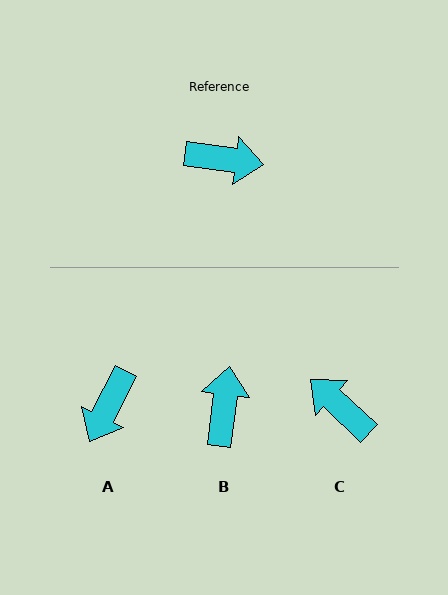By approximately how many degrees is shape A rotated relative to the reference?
Approximately 110 degrees clockwise.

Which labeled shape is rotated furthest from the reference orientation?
C, about 144 degrees away.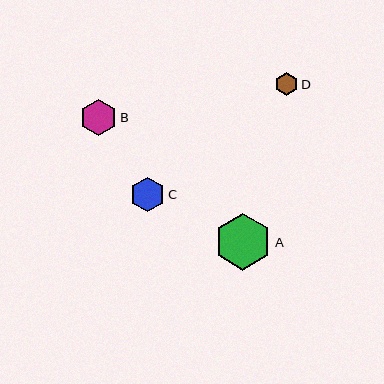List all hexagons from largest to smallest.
From largest to smallest: A, B, C, D.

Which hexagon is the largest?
Hexagon A is the largest with a size of approximately 57 pixels.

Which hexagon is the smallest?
Hexagon D is the smallest with a size of approximately 23 pixels.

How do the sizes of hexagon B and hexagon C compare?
Hexagon B and hexagon C are approximately the same size.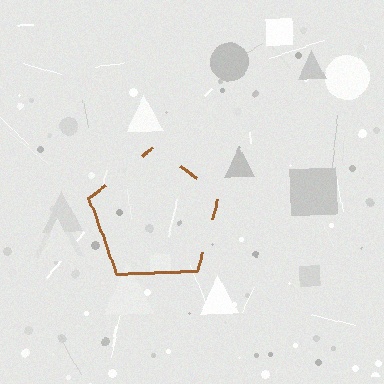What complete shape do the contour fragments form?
The contour fragments form a pentagon.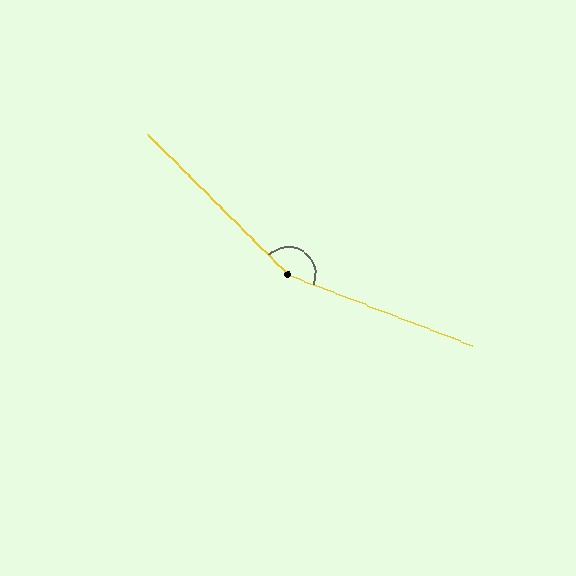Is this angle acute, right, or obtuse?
It is obtuse.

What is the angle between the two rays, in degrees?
Approximately 156 degrees.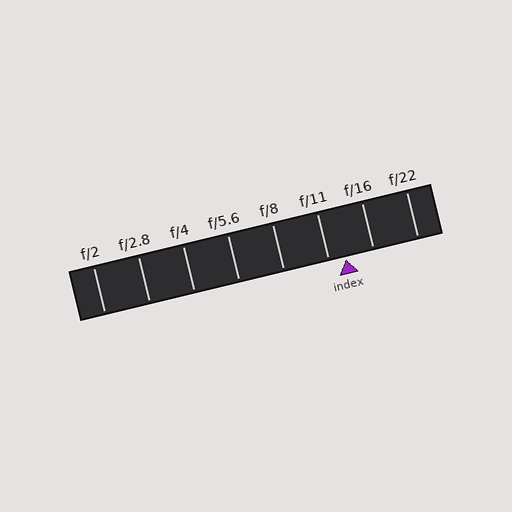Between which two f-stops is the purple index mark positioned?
The index mark is between f/11 and f/16.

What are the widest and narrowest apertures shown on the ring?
The widest aperture shown is f/2 and the narrowest is f/22.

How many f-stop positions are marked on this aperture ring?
There are 8 f-stop positions marked.